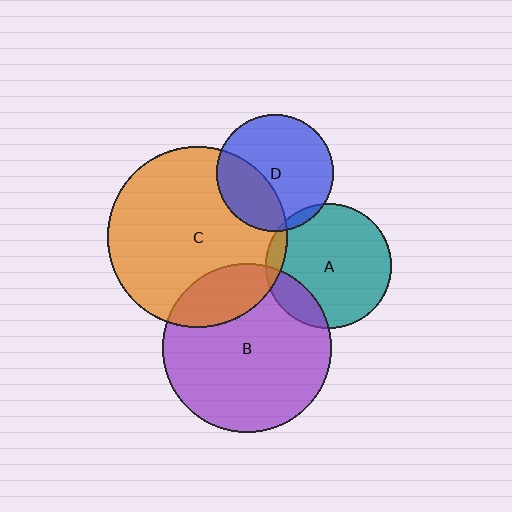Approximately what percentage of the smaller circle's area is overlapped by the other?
Approximately 35%.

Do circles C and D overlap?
Yes.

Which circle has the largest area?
Circle C (orange).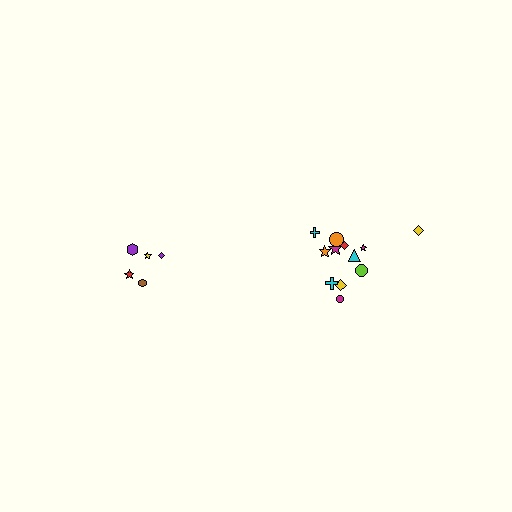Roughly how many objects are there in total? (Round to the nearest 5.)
Roughly 15 objects in total.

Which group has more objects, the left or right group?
The right group.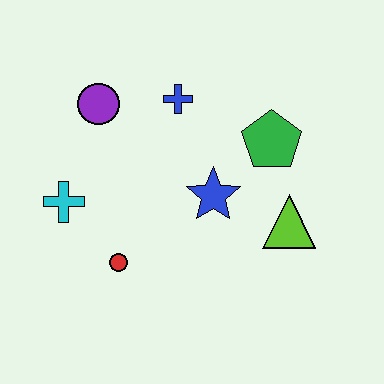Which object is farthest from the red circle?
The green pentagon is farthest from the red circle.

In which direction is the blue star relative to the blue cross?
The blue star is below the blue cross.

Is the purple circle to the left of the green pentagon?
Yes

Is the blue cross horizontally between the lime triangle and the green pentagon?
No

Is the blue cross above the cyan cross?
Yes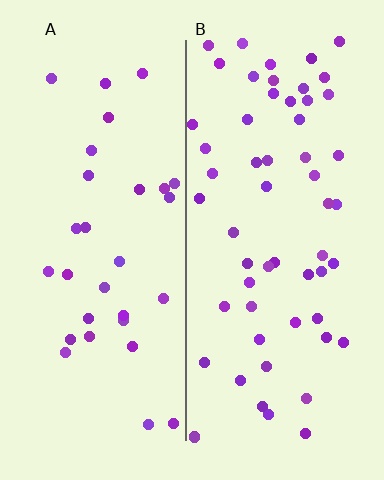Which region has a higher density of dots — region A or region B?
B (the right).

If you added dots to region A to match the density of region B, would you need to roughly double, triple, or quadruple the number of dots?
Approximately double.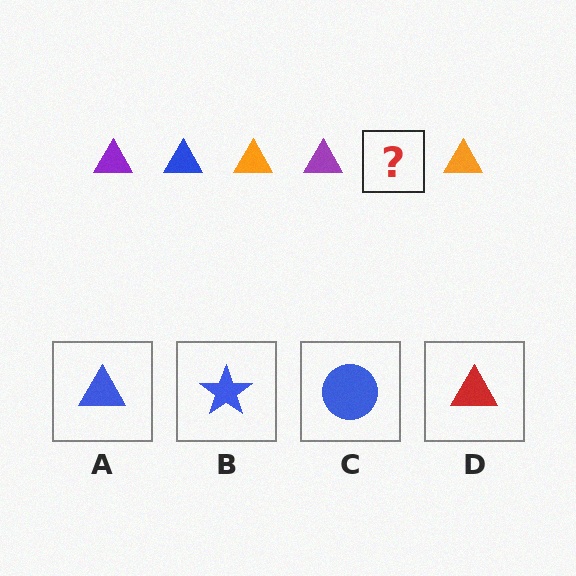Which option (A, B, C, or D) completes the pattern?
A.